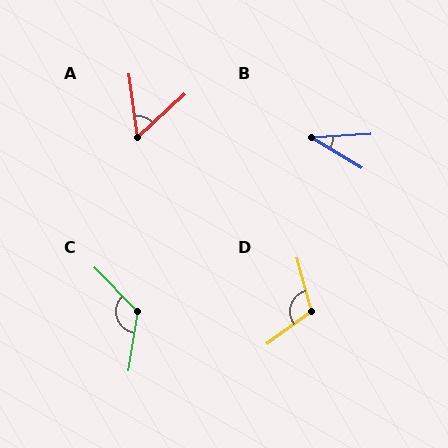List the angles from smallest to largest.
B (34°), A (55°), D (111°), C (127°).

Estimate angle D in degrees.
Approximately 111 degrees.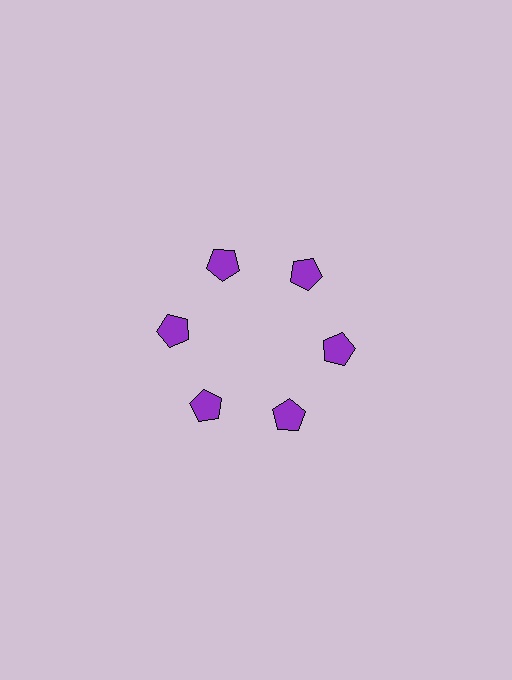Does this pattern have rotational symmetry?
Yes, this pattern has 6-fold rotational symmetry. It looks the same after rotating 60 degrees around the center.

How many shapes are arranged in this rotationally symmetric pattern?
There are 6 shapes, arranged in 6 groups of 1.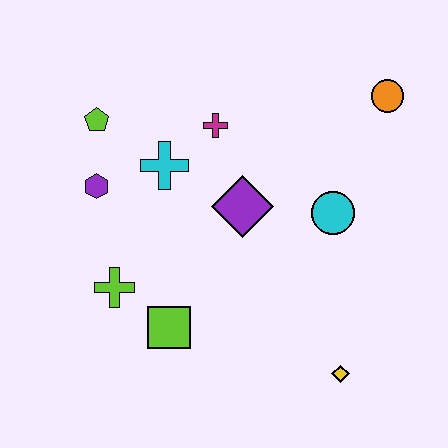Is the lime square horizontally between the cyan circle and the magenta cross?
No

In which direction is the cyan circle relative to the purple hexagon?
The cyan circle is to the right of the purple hexagon.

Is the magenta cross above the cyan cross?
Yes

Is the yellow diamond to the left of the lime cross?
No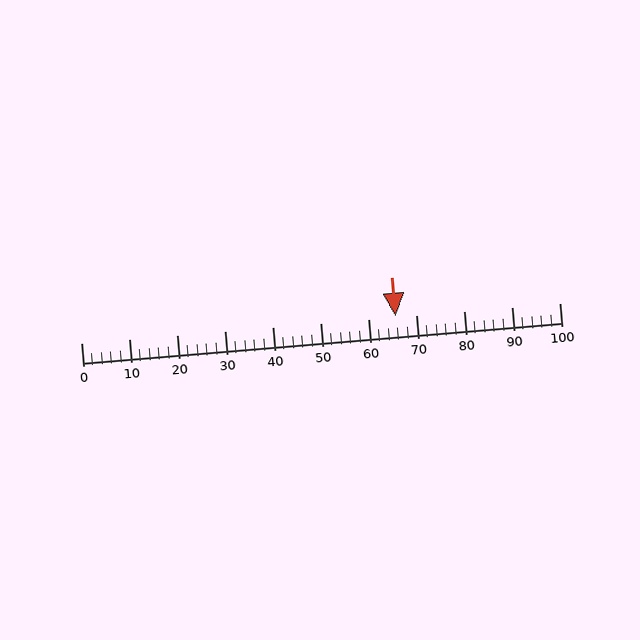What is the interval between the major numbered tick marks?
The major tick marks are spaced 10 units apart.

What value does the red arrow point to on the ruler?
The red arrow points to approximately 66.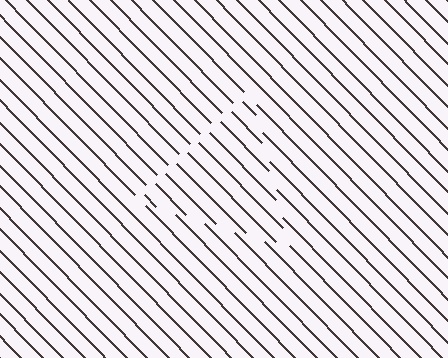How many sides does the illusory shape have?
3 sides — the line-ends trace a triangle.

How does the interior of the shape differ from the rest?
The interior of the shape contains the same grating, shifted by half a period — the contour is defined by the phase discontinuity where line-ends from the inner and outer gratings abut.